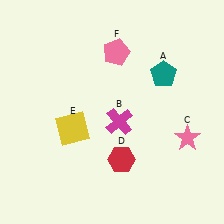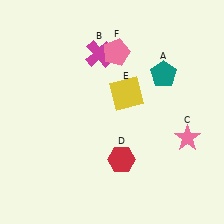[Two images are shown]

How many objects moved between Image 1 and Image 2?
2 objects moved between the two images.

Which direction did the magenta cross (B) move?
The magenta cross (B) moved up.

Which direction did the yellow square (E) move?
The yellow square (E) moved right.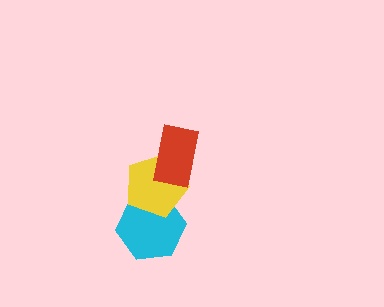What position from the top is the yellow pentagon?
The yellow pentagon is 2nd from the top.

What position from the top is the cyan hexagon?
The cyan hexagon is 3rd from the top.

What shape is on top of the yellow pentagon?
The red rectangle is on top of the yellow pentagon.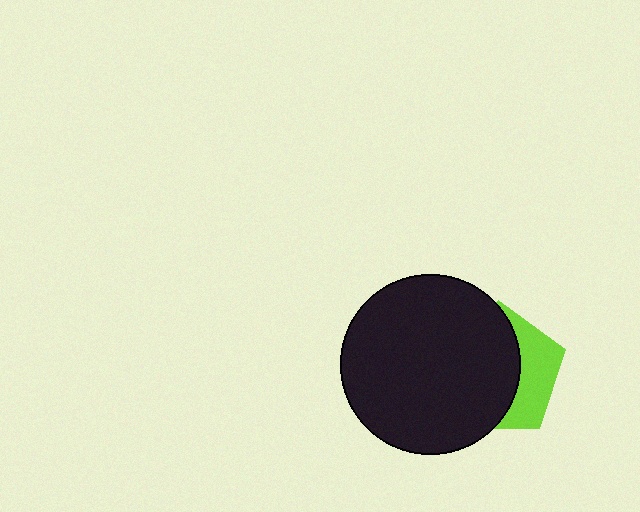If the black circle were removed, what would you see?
You would see the complete lime pentagon.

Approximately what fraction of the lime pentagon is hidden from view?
Roughly 65% of the lime pentagon is hidden behind the black circle.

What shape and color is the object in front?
The object in front is a black circle.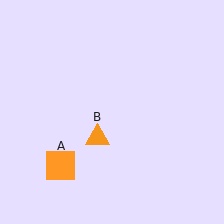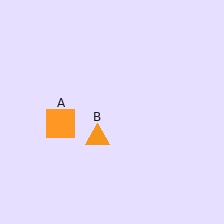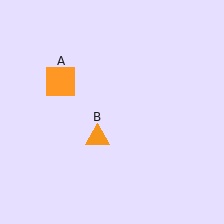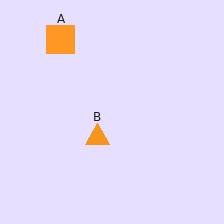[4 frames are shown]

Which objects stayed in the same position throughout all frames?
Orange triangle (object B) remained stationary.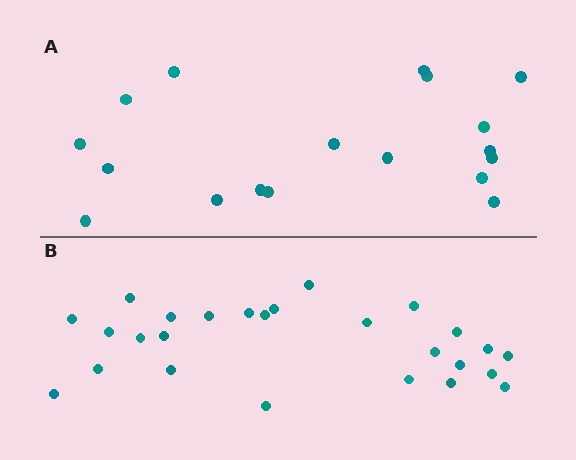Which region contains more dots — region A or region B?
Region B (the bottom region) has more dots.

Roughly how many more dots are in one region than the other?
Region B has roughly 8 or so more dots than region A.